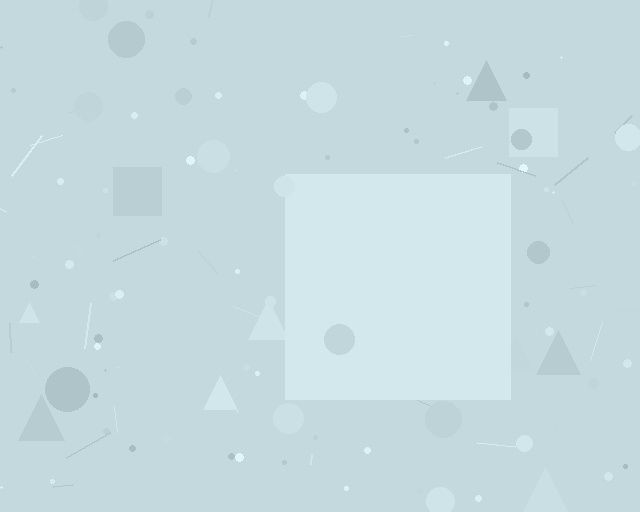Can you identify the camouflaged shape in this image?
The camouflaged shape is a square.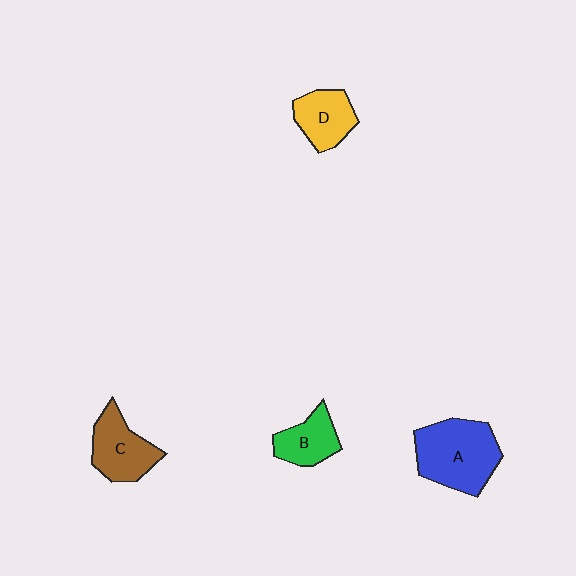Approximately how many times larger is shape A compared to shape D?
Approximately 1.7 times.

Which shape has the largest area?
Shape A (blue).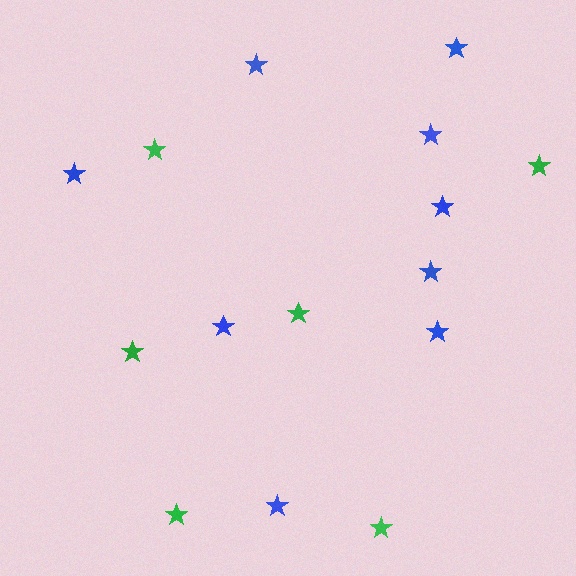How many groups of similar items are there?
There are 2 groups: one group of blue stars (9) and one group of green stars (6).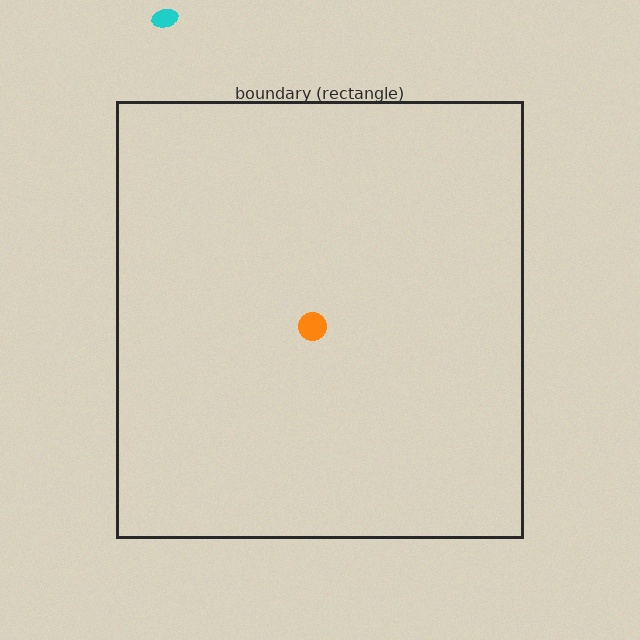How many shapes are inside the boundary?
1 inside, 1 outside.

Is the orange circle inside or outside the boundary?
Inside.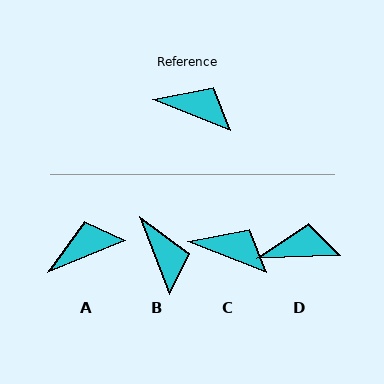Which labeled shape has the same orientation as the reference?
C.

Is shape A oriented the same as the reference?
No, it is off by about 43 degrees.